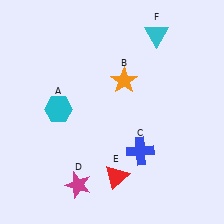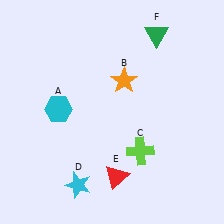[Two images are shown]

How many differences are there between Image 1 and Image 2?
There are 3 differences between the two images.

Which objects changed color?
C changed from blue to lime. D changed from magenta to cyan. F changed from cyan to green.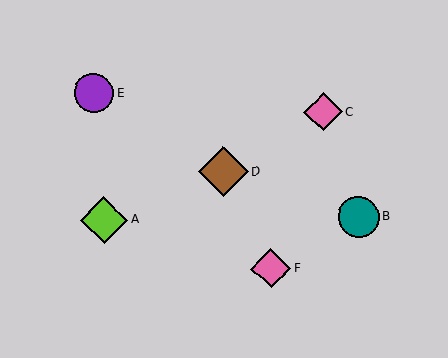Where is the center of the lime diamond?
The center of the lime diamond is at (104, 220).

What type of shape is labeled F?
Shape F is a pink diamond.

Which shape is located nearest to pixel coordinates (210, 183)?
The brown diamond (labeled D) at (223, 172) is nearest to that location.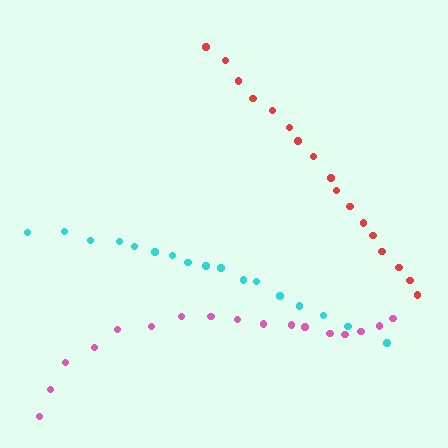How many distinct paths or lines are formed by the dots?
There are 3 distinct paths.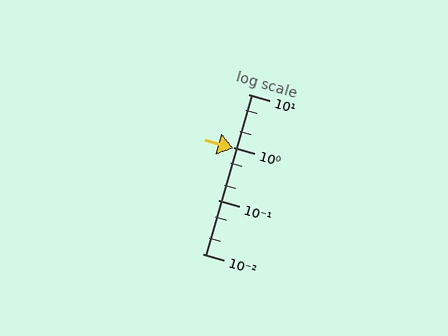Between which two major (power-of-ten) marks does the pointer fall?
The pointer is between 0.1 and 1.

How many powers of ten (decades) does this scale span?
The scale spans 3 decades, from 0.01 to 10.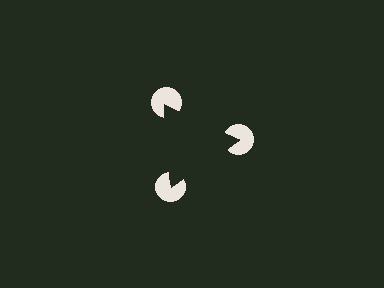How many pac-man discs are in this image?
There are 3 — one at each vertex of the illusory triangle.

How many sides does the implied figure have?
3 sides.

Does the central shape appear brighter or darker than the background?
It typically appears slightly darker than the background, even though no actual brightness change is drawn.